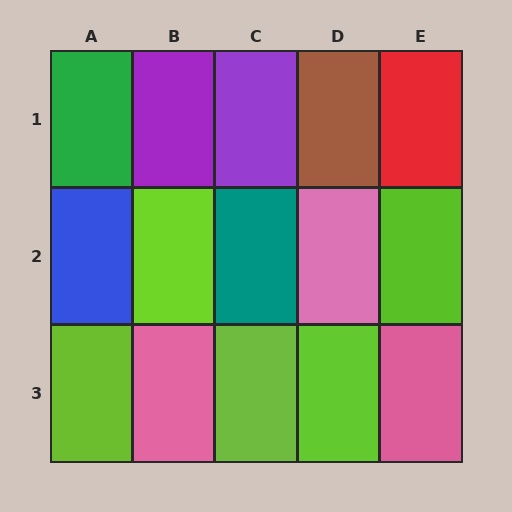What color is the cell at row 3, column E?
Pink.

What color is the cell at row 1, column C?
Purple.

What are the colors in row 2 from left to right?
Blue, lime, teal, pink, lime.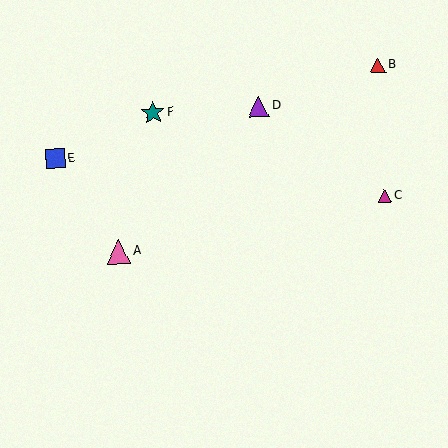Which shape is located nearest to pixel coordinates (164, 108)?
The teal star (labeled F) at (153, 113) is nearest to that location.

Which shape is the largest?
The pink triangle (labeled A) is the largest.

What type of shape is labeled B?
Shape B is a red triangle.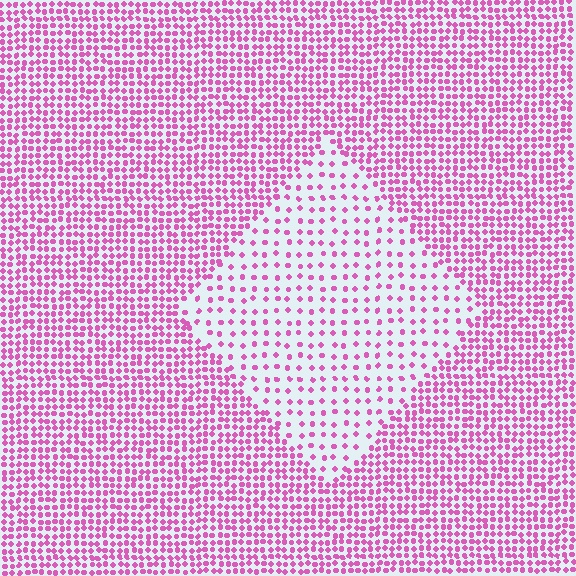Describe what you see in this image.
The image contains small pink elements arranged at two different densities. A diamond-shaped region is visible where the elements are less densely packed than the surrounding area.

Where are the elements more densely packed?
The elements are more densely packed outside the diamond boundary.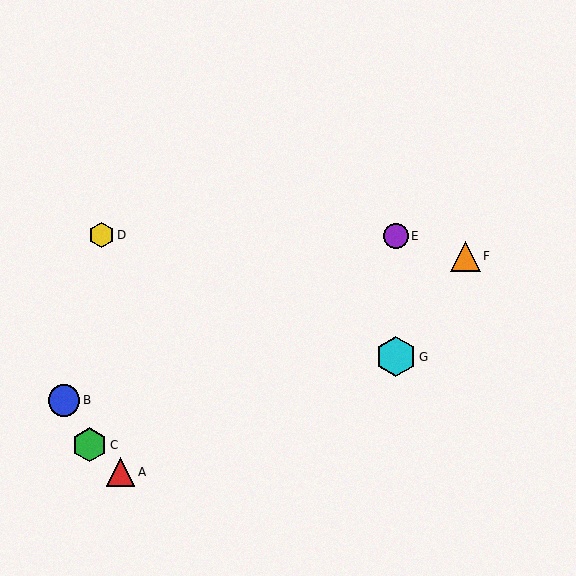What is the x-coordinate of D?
Object D is at x≈101.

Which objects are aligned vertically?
Objects E, G are aligned vertically.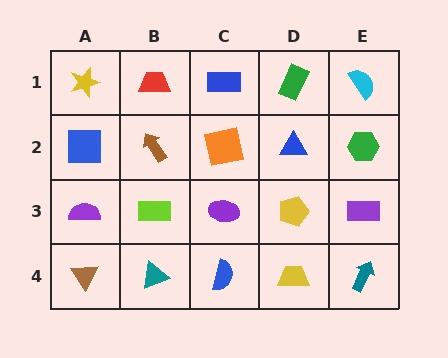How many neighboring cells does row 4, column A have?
2.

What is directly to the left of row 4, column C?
A teal triangle.